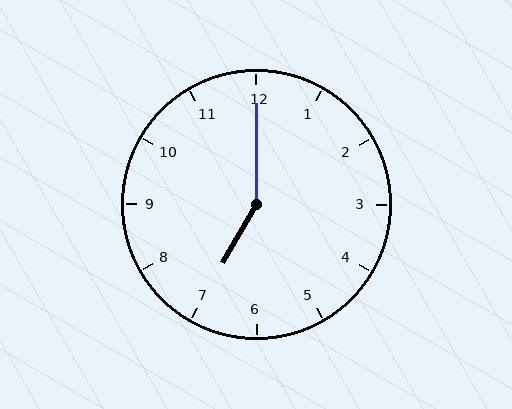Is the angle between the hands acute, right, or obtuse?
It is obtuse.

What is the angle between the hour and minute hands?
Approximately 150 degrees.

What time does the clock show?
7:00.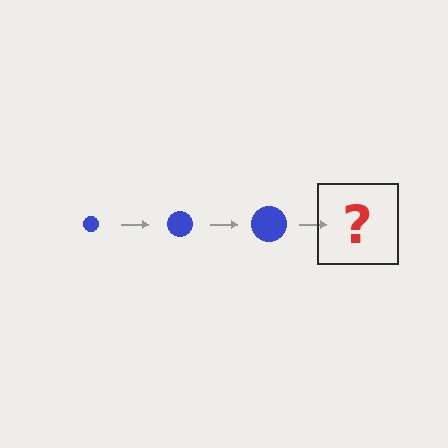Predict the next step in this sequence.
The next step is a blue circle, larger than the previous one.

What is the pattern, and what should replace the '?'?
The pattern is that the circle gets progressively larger each step. The '?' should be a blue circle, larger than the previous one.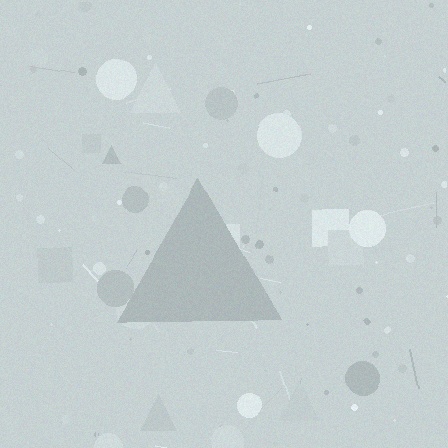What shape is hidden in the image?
A triangle is hidden in the image.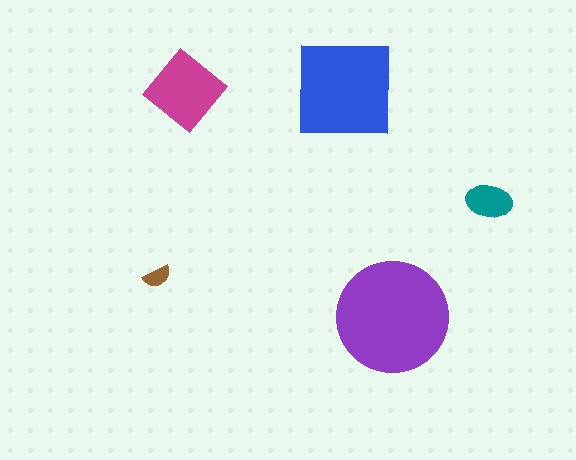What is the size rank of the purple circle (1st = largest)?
1st.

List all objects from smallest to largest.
The brown semicircle, the teal ellipse, the magenta diamond, the blue square, the purple circle.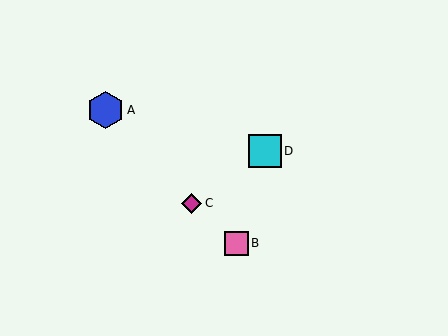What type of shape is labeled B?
Shape B is a pink square.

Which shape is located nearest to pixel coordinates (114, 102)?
The blue hexagon (labeled A) at (105, 110) is nearest to that location.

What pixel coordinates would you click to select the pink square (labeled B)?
Click at (236, 243) to select the pink square B.